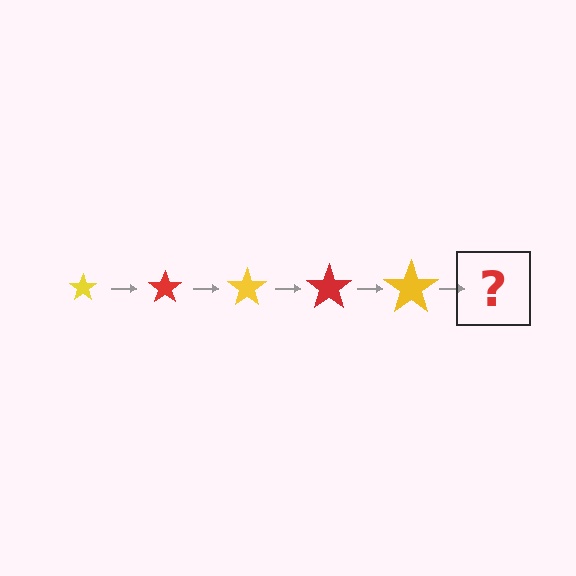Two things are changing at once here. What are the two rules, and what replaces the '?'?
The two rules are that the star grows larger each step and the color cycles through yellow and red. The '?' should be a red star, larger than the previous one.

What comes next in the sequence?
The next element should be a red star, larger than the previous one.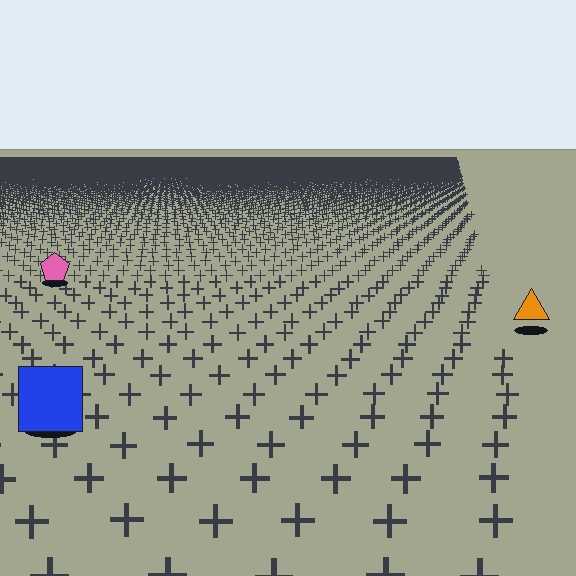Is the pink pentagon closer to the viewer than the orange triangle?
No. The orange triangle is closer — you can tell from the texture gradient: the ground texture is coarser near it.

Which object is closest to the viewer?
The blue square is closest. The texture marks near it are larger and more spread out.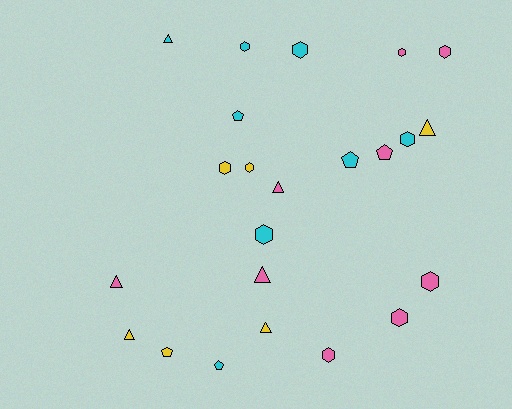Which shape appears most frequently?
Hexagon, with 11 objects.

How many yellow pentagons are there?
There is 1 yellow pentagon.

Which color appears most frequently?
Pink, with 9 objects.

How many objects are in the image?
There are 23 objects.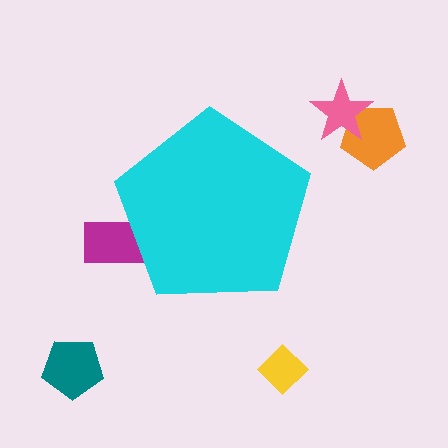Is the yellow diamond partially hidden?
No, the yellow diamond is fully visible.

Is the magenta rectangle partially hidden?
Yes, the magenta rectangle is partially hidden behind the cyan pentagon.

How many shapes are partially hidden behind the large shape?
1 shape is partially hidden.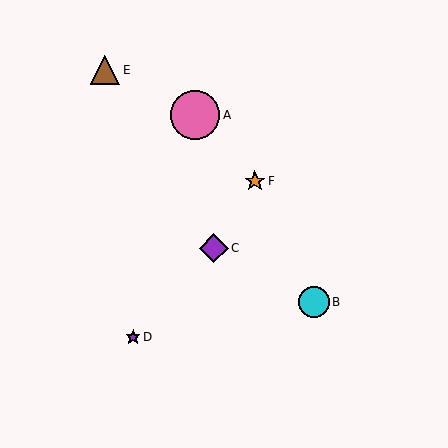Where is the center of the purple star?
The center of the purple star is at (133, 337).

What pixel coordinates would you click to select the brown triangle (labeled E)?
Click at (105, 70) to select the brown triangle E.